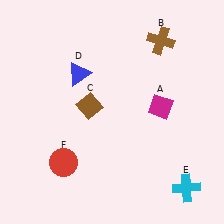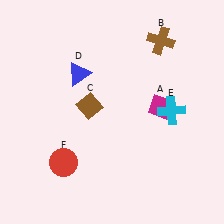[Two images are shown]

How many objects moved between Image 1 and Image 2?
1 object moved between the two images.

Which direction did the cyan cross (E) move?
The cyan cross (E) moved up.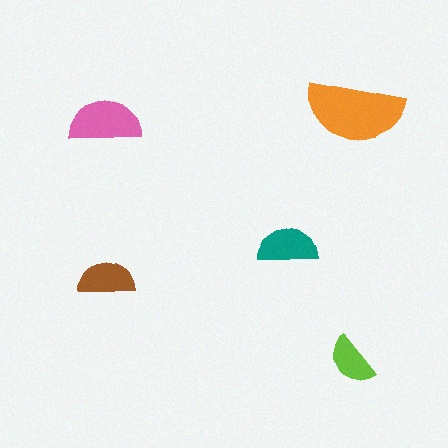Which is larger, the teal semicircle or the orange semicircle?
The orange one.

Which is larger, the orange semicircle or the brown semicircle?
The orange one.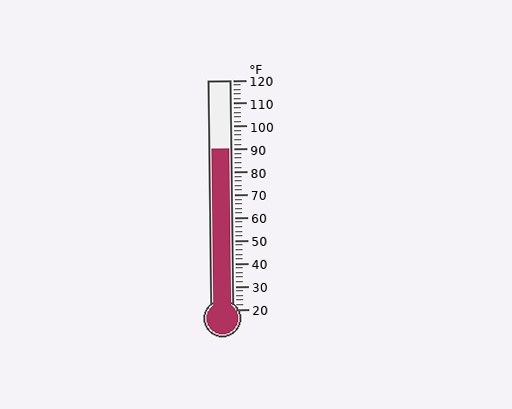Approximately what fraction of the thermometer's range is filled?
The thermometer is filled to approximately 70% of its range.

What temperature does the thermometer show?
The thermometer shows approximately 90°F.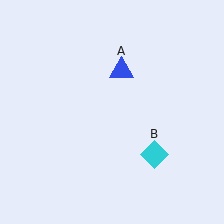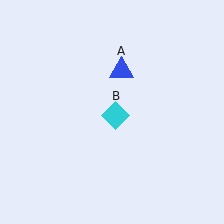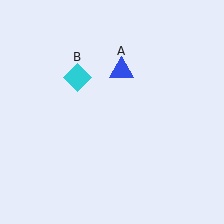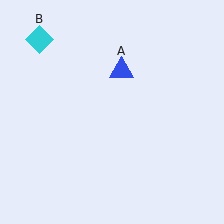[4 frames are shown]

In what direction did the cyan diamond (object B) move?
The cyan diamond (object B) moved up and to the left.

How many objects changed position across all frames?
1 object changed position: cyan diamond (object B).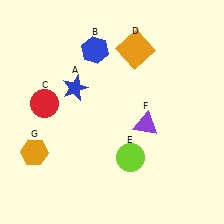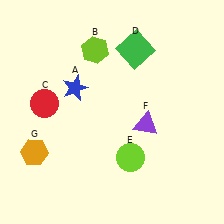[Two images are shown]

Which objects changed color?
B changed from blue to lime. D changed from orange to green.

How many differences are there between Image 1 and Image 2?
There are 2 differences between the two images.